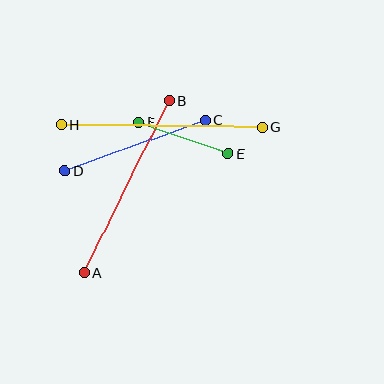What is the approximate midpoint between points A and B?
The midpoint is at approximately (127, 187) pixels.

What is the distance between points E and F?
The distance is approximately 95 pixels.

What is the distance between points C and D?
The distance is approximately 149 pixels.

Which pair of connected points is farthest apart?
Points G and H are farthest apart.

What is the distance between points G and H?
The distance is approximately 201 pixels.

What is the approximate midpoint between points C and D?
The midpoint is at approximately (135, 146) pixels.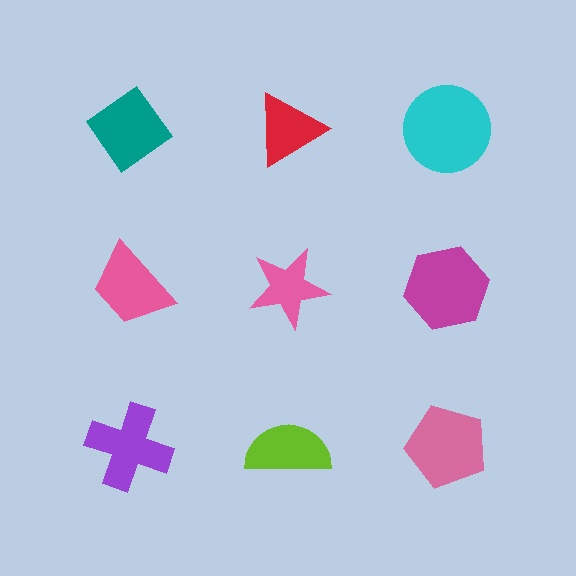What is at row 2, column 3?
A magenta hexagon.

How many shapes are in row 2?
3 shapes.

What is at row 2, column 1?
A pink trapezoid.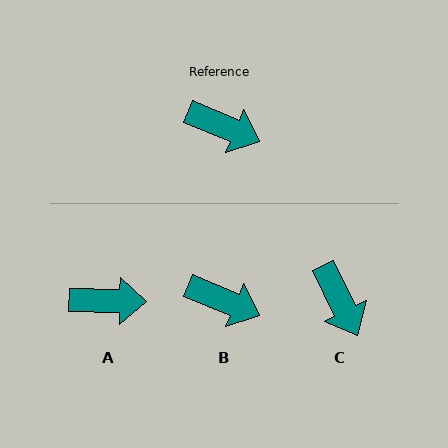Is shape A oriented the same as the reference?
No, it is off by about 22 degrees.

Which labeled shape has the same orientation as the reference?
B.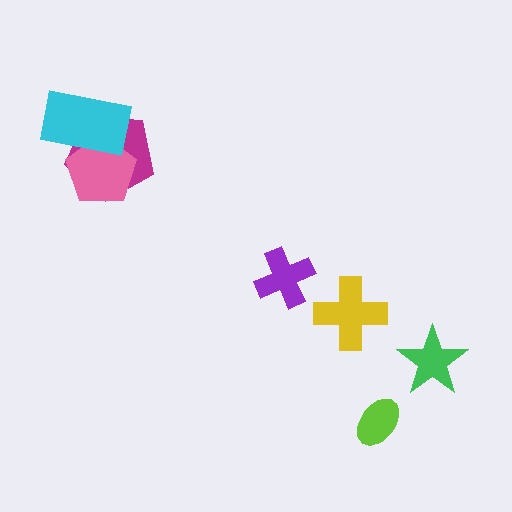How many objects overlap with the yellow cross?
0 objects overlap with the yellow cross.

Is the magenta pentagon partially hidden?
Yes, it is partially covered by another shape.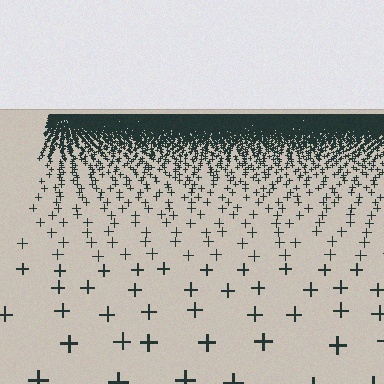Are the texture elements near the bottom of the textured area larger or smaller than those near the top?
Larger. Near the bottom, elements are closer to the viewer and appear at a bigger on-screen size.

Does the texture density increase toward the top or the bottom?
Density increases toward the top.